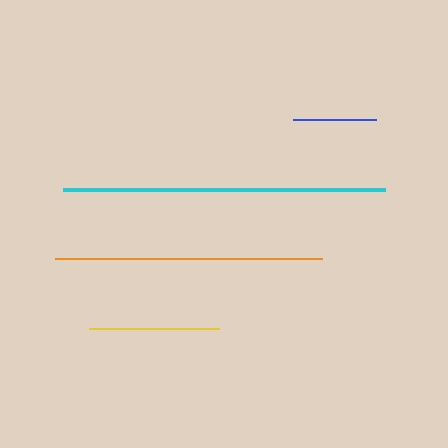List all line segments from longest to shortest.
From longest to shortest: cyan, orange, yellow, blue.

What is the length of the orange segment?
The orange segment is approximately 267 pixels long.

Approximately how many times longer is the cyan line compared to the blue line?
The cyan line is approximately 3.9 times the length of the blue line.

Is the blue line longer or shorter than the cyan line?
The cyan line is longer than the blue line.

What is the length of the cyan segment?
The cyan segment is approximately 322 pixels long.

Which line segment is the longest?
The cyan line is the longest at approximately 322 pixels.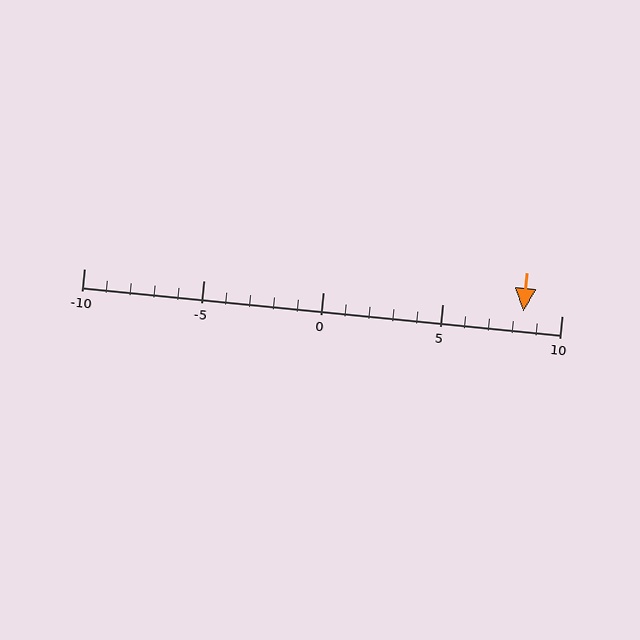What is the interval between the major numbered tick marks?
The major tick marks are spaced 5 units apart.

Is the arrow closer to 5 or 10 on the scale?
The arrow is closer to 10.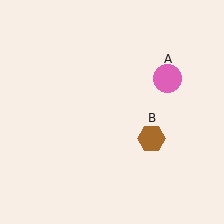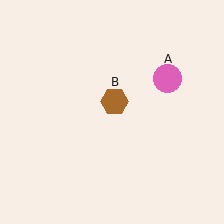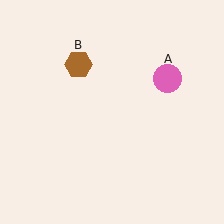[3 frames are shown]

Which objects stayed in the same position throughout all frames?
Pink circle (object A) remained stationary.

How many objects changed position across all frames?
1 object changed position: brown hexagon (object B).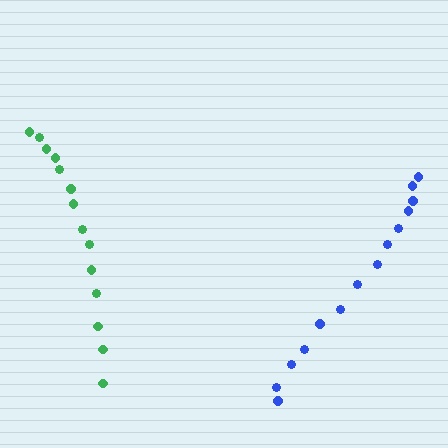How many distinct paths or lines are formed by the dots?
There are 2 distinct paths.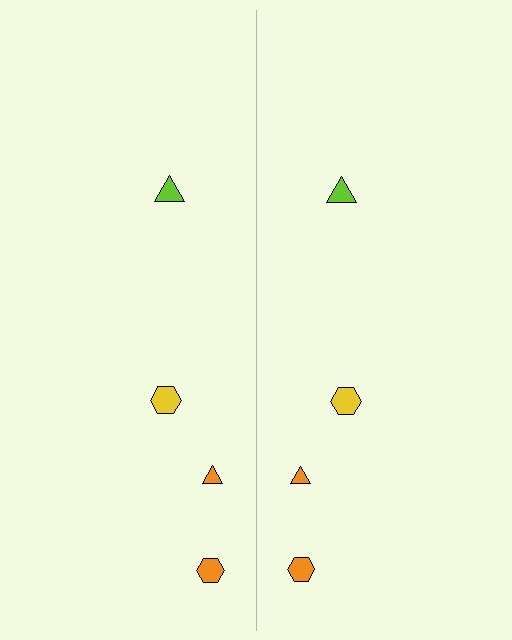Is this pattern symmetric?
Yes, this pattern has bilateral (reflection) symmetry.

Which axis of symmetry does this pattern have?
The pattern has a vertical axis of symmetry running through the center of the image.